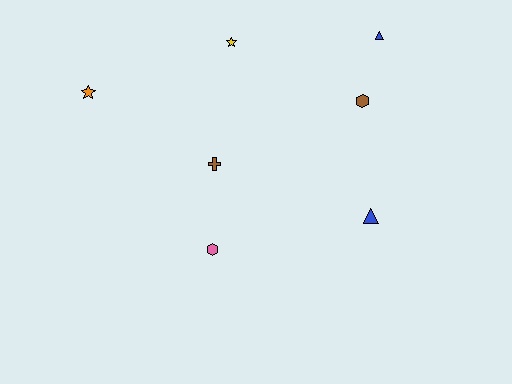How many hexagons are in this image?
There are 2 hexagons.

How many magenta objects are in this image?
There are no magenta objects.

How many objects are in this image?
There are 7 objects.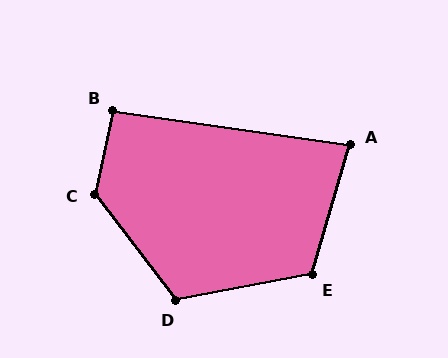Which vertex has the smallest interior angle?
A, at approximately 82 degrees.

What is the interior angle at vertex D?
Approximately 117 degrees (obtuse).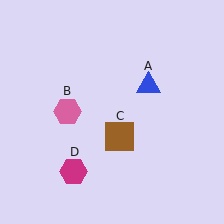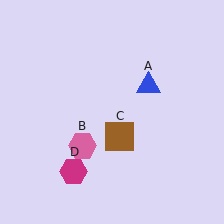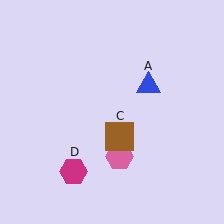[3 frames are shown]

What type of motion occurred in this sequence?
The pink hexagon (object B) rotated counterclockwise around the center of the scene.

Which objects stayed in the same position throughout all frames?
Blue triangle (object A) and brown square (object C) and magenta hexagon (object D) remained stationary.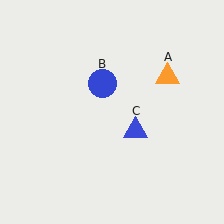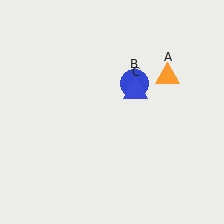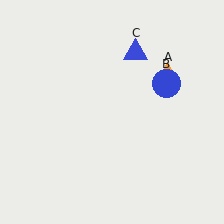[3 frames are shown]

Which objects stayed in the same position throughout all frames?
Orange triangle (object A) remained stationary.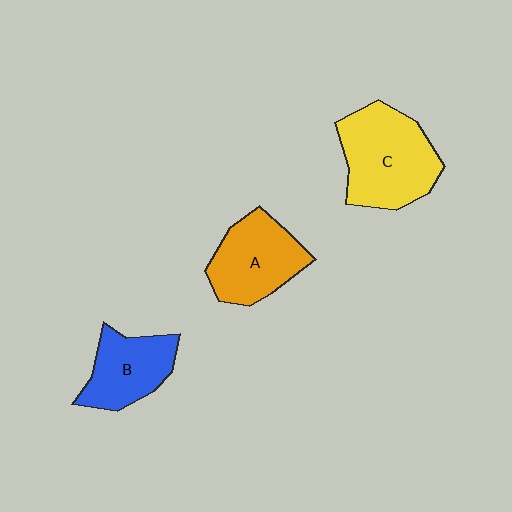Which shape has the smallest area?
Shape B (blue).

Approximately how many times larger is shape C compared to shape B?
Approximately 1.5 times.